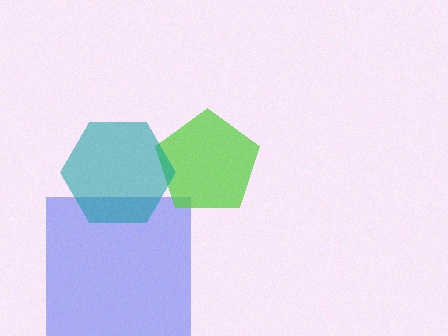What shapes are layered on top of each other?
The layered shapes are: a blue square, a lime pentagon, a teal hexagon.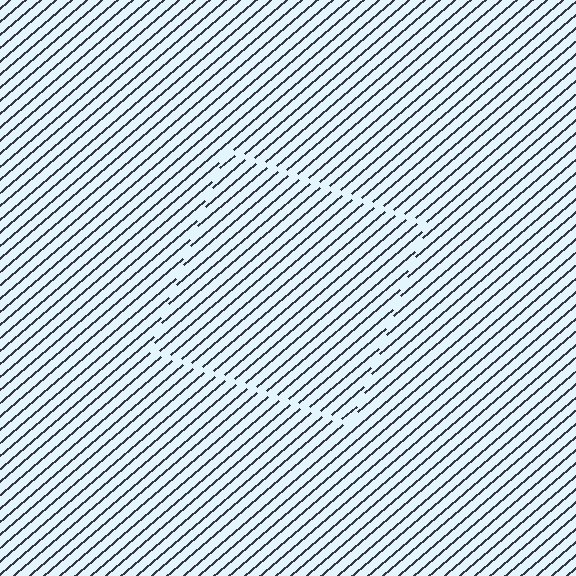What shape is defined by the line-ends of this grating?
An illusory square. The interior of the shape contains the same grating, shifted by half a period — the contour is defined by the phase discontinuity where line-ends from the inner and outer gratings abut.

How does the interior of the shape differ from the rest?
The interior of the shape contains the same grating, shifted by half a period — the contour is defined by the phase discontinuity where line-ends from the inner and outer gratings abut.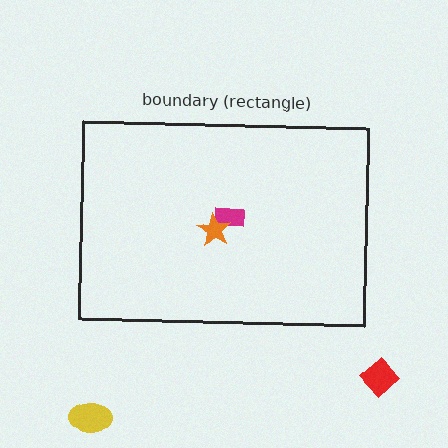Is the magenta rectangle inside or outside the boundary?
Inside.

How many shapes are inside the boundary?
2 inside, 2 outside.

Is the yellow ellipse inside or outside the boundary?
Outside.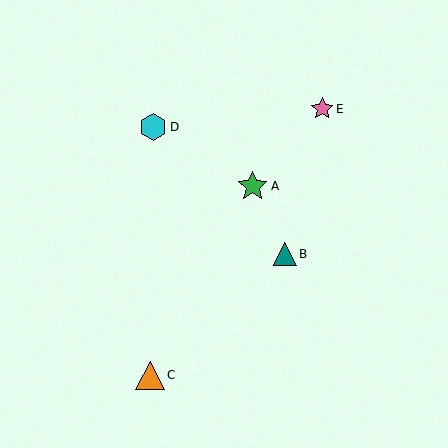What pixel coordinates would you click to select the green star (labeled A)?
Click at (253, 186) to select the green star A.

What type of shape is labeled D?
Shape D is a cyan hexagon.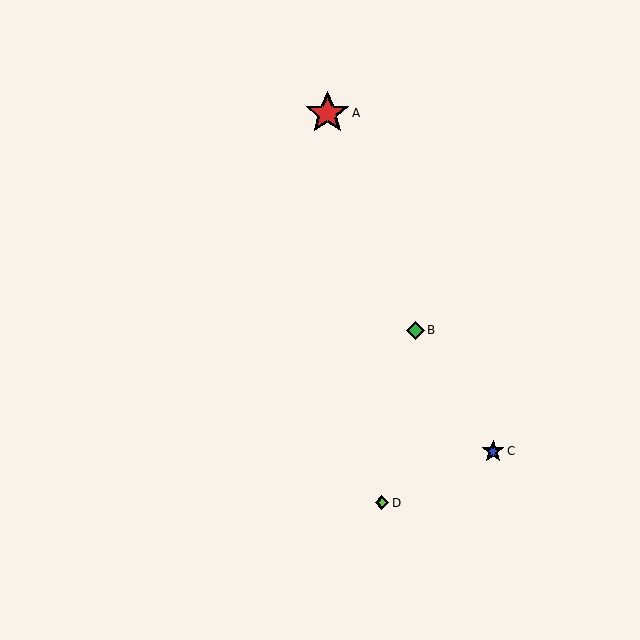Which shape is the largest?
The red star (labeled A) is the largest.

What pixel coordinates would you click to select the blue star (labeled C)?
Click at (493, 451) to select the blue star C.